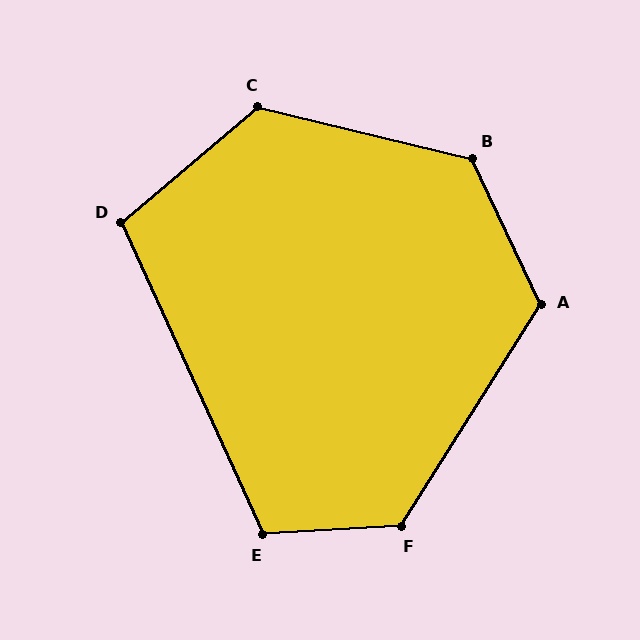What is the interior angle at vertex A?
Approximately 122 degrees (obtuse).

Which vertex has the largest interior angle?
B, at approximately 129 degrees.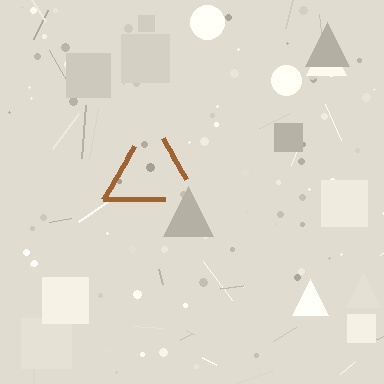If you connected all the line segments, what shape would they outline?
They would outline a triangle.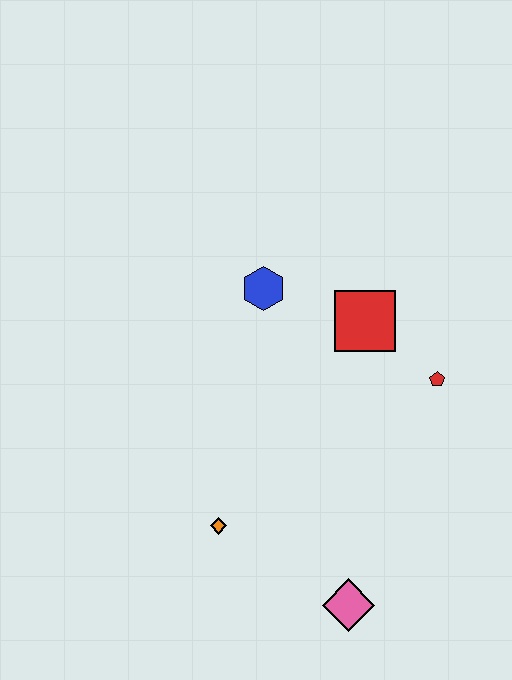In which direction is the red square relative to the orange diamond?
The red square is above the orange diamond.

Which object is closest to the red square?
The red pentagon is closest to the red square.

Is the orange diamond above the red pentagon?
No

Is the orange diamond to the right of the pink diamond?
No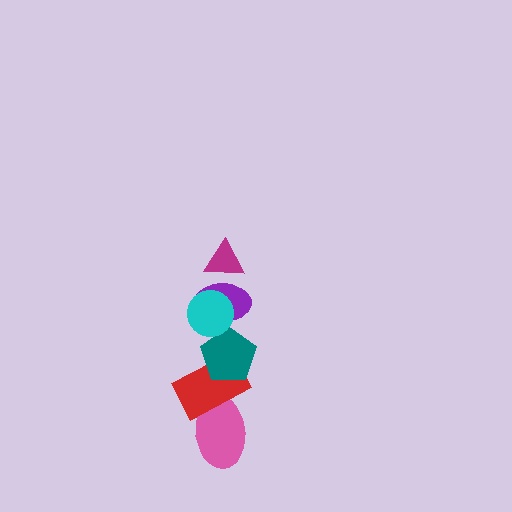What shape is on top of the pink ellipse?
The red rectangle is on top of the pink ellipse.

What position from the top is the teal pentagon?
The teal pentagon is 4th from the top.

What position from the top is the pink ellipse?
The pink ellipse is 6th from the top.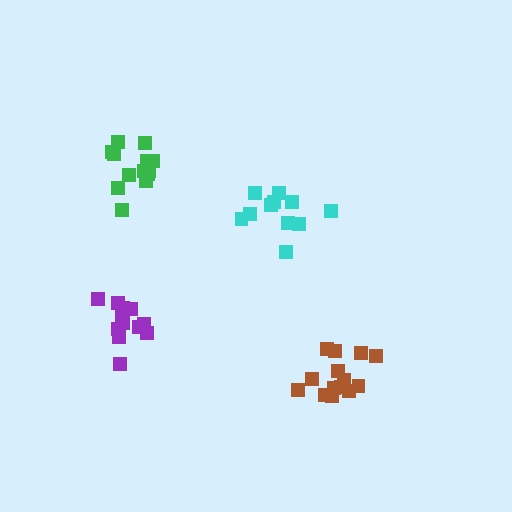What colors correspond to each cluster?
The clusters are colored: green, purple, cyan, brown.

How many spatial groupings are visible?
There are 4 spatial groupings.